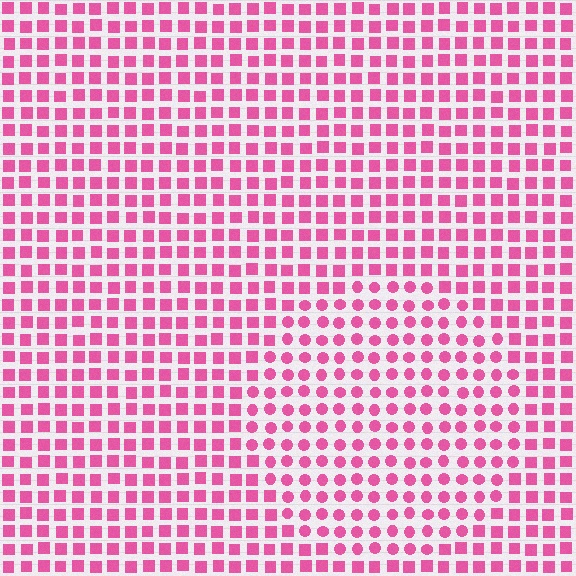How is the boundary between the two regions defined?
The boundary is defined by a change in element shape: circles inside vs. squares outside. All elements share the same color and spacing.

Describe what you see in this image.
The image is filled with small pink elements arranged in a uniform grid. A circle-shaped region contains circles, while the surrounding area contains squares. The boundary is defined purely by the change in element shape.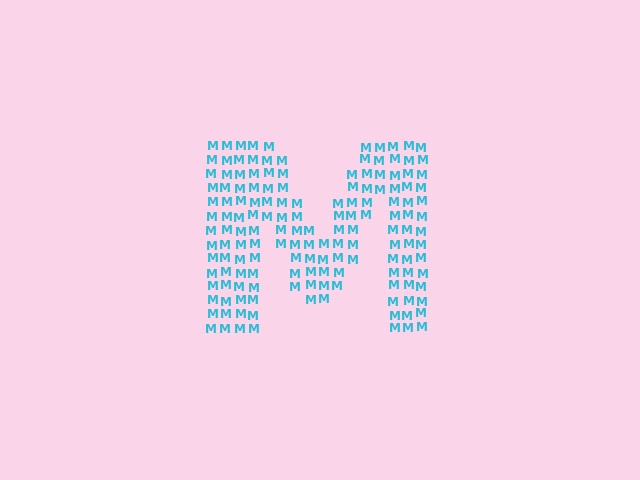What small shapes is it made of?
It is made of small letter M's.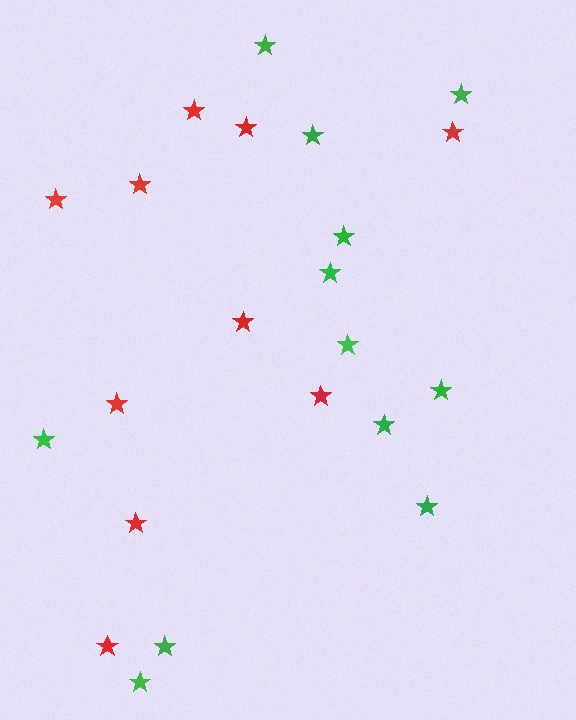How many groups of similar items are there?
There are 2 groups: one group of green stars (12) and one group of red stars (10).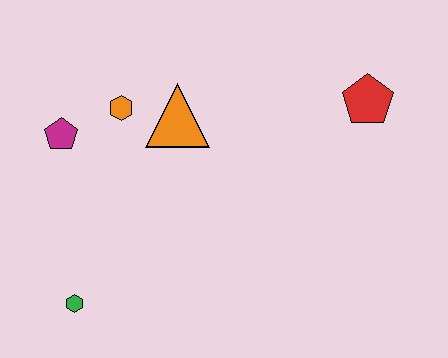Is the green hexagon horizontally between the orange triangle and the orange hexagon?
No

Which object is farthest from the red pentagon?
The green hexagon is farthest from the red pentagon.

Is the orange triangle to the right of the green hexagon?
Yes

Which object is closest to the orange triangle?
The orange hexagon is closest to the orange triangle.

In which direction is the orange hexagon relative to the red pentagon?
The orange hexagon is to the left of the red pentagon.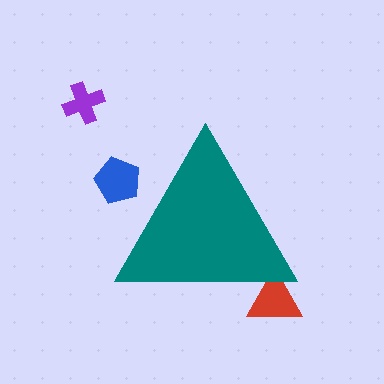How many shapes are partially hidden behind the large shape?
2 shapes are partially hidden.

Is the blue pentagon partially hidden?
Yes, the blue pentagon is partially hidden behind the teal triangle.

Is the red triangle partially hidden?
Yes, the red triangle is partially hidden behind the teal triangle.